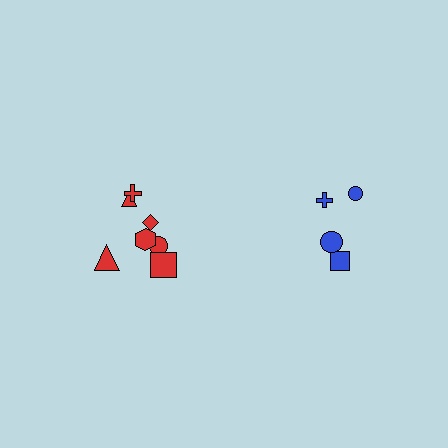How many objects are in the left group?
There are 7 objects.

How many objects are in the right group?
There are 4 objects.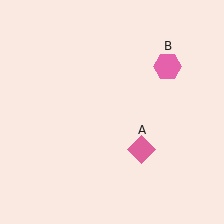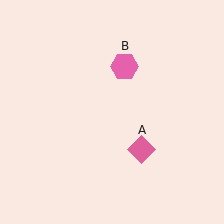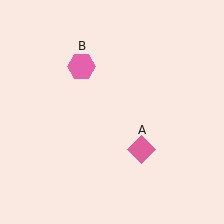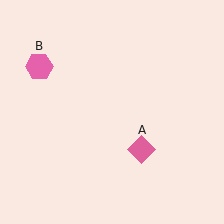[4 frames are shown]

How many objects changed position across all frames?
1 object changed position: pink hexagon (object B).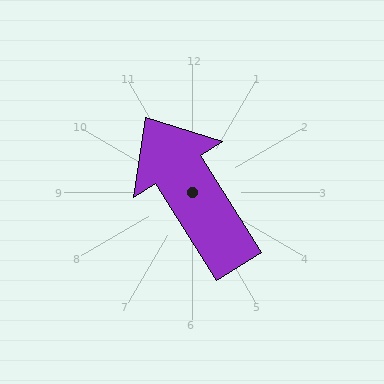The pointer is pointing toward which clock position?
Roughly 11 o'clock.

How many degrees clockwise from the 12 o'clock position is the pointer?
Approximately 328 degrees.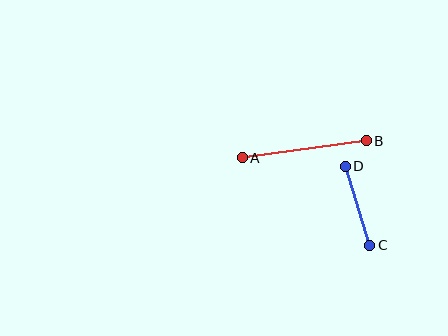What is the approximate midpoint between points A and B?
The midpoint is at approximately (304, 149) pixels.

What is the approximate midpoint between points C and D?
The midpoint is at approximately (358, 206) pixels.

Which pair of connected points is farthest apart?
Points A and B are farthest apart.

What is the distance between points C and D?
The distance is approximately 83 pixels.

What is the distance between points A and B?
The distance is approximately 125 pixels.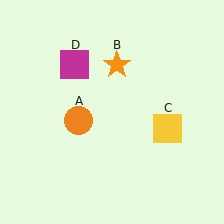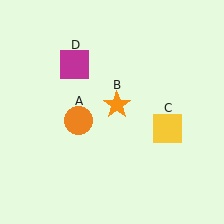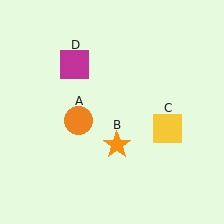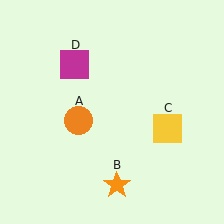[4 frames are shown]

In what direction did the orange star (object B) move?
The orange star (object B) moved down.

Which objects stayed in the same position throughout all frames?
Orange circle (object A) and yellow square (object C) and magenta square (object D) remained stationary.